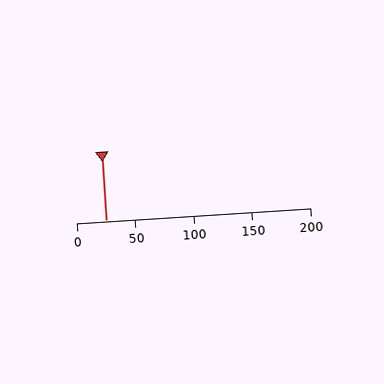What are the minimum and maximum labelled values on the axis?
The axis runs from 0 to 200.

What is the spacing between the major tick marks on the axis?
The major ticks are spaced 50 apart.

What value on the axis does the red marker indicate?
The marker indicates approximately 25.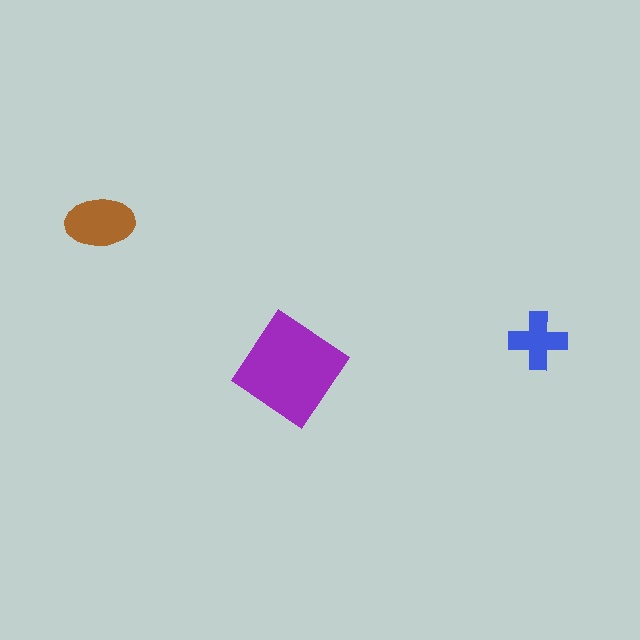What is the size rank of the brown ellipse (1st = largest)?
2nd.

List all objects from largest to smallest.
The purple diamond, the brown ellipse, the blue cross.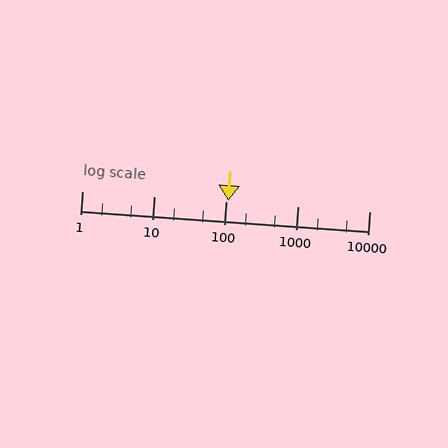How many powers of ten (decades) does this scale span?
The scale spans 4 decades, from 1 to 10000.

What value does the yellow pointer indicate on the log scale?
The pointer indicates approximately 110.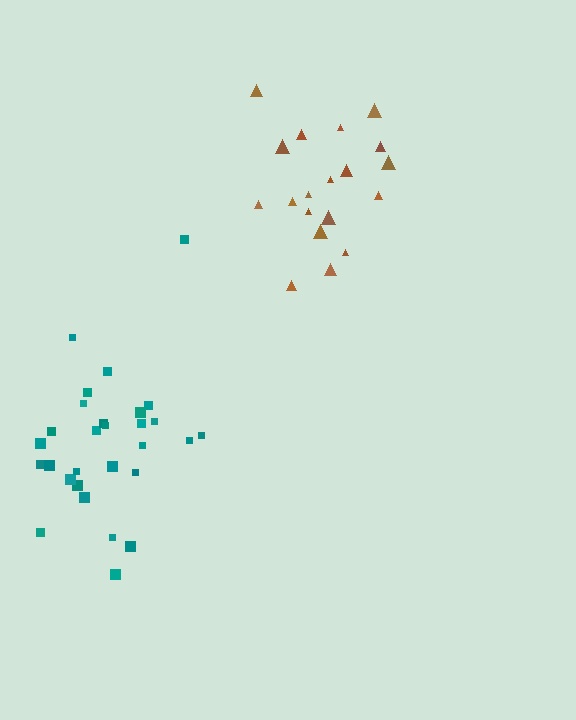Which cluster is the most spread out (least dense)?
Teal.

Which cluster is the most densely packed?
Brown.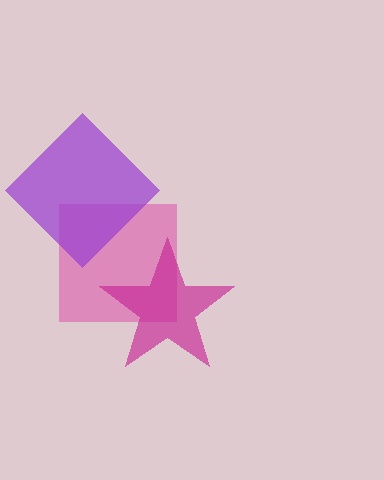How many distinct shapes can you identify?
There are 3 distinct shapes: a pink square, a purple diamond, a magenta star.